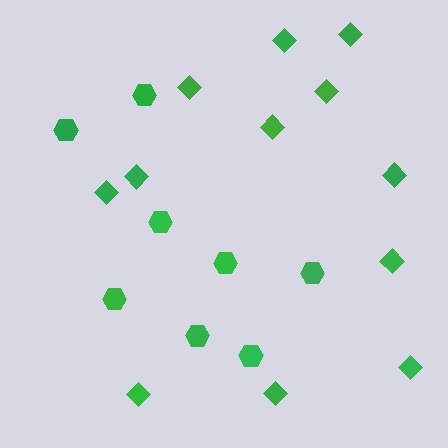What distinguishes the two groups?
There are 2 groups: one group of hexagons (8) and one group of diamonds (12).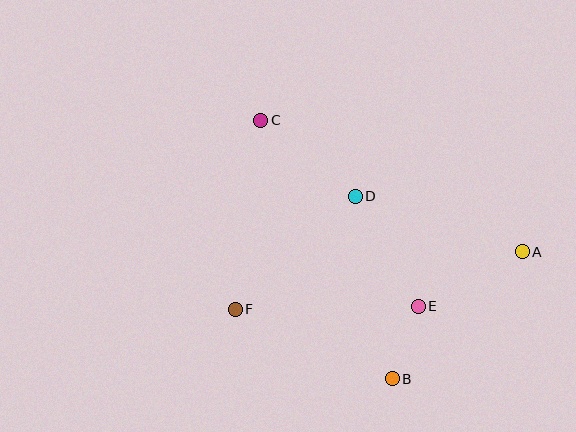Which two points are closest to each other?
Points B and E are closest to each other.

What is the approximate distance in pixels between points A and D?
The distance between A and D is approximately 176 pixels.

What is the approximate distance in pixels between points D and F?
The distance between D and F is approximately 165 pixels.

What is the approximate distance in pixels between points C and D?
The distance between C and D is approximately 121 pixels.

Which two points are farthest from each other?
Points A and F are farthest from each other.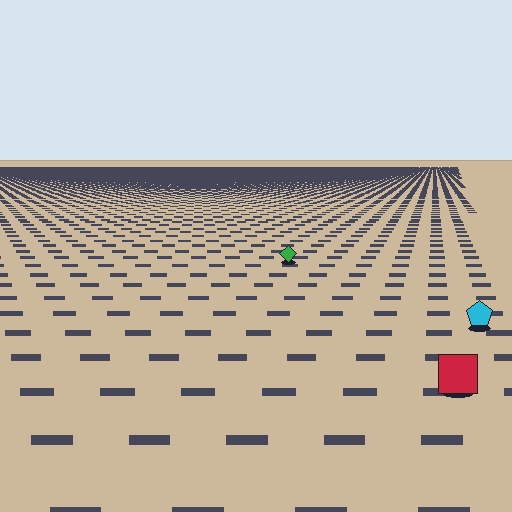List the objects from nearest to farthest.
From nearest to farthest: the red square, the cyan pentagon, the green diamond.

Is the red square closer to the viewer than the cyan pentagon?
Yes. The red square is closer — you can tell from the texture gradient: the ground texture is coarser near it.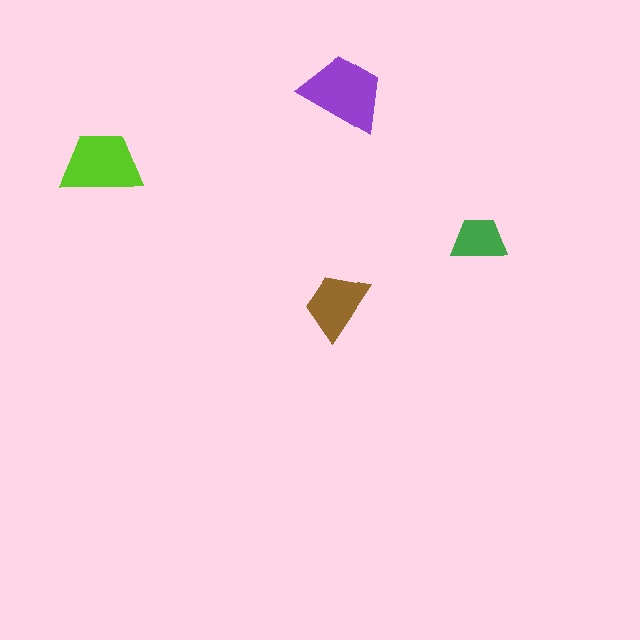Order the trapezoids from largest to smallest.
the purple one, the lime one, the brown one, the green one.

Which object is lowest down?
The brown trapezoid is bottommost.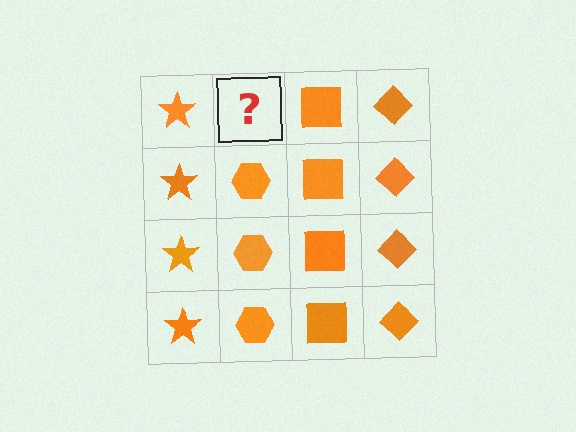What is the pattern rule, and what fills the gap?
The rule is that each column has a consistent shape. The gap should be filled with an orange hexagon.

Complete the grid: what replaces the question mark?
The question mark should be replaced with an orange hexagon.